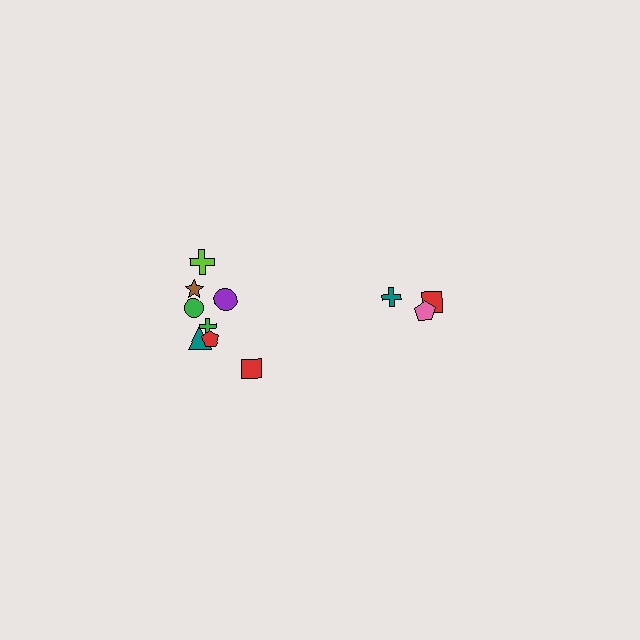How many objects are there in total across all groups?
There are 11 objects.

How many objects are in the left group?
There are 8 objects.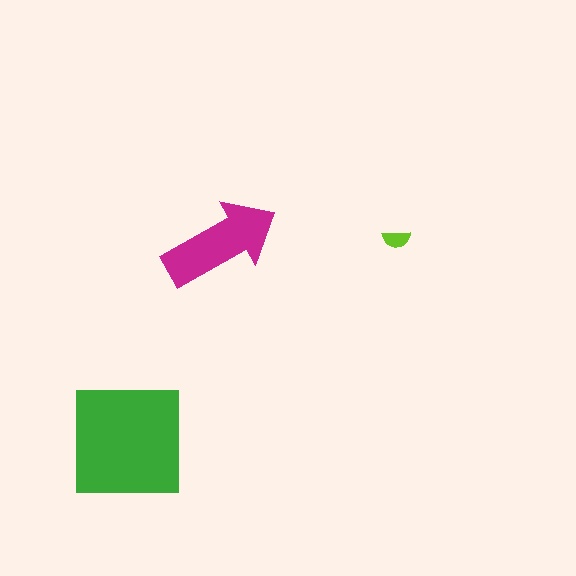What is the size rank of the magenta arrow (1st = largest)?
2nd.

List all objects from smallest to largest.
The lime semicircle, the magenta arrow, the green square.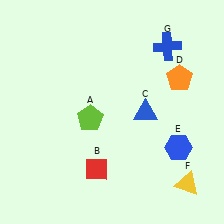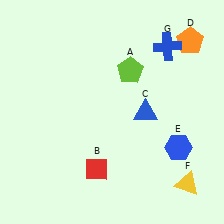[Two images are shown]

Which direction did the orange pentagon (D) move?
The orange pentagon (D) moved up.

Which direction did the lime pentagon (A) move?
The lime pentagon (A) moved up.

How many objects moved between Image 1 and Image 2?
2 objects moved between the two images.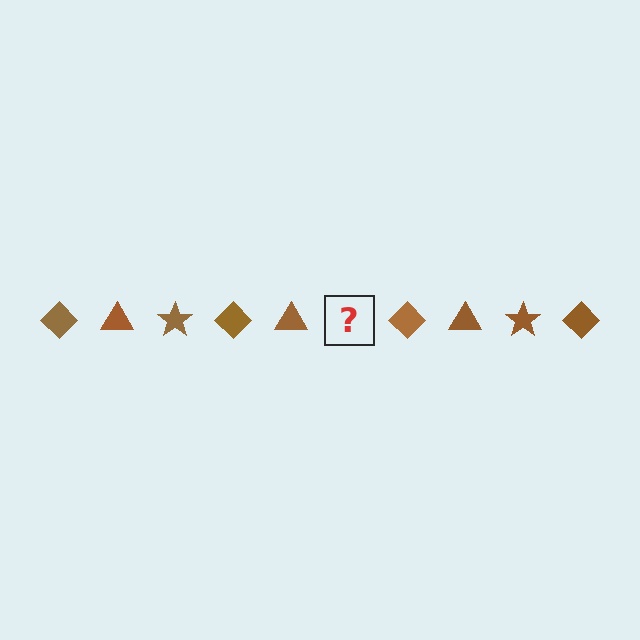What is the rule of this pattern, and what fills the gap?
The rule is that the pattern cycles through diamond, triangle, star shapes in brown. The gap should be filled with a brown star.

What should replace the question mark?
The question mark should be replaced with a brown star.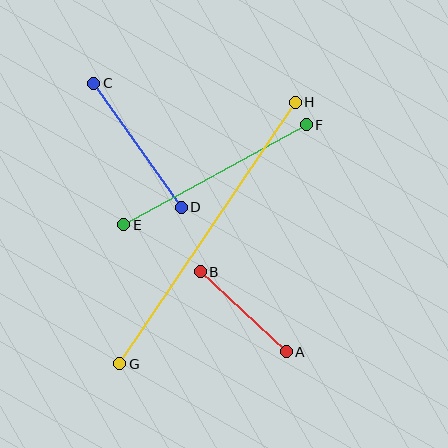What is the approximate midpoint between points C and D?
The midpoint is at approximately (138, 145) pixels.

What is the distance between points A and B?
The distance is approximately 118 pixels.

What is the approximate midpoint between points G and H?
The midpoint is at approximately (207, 233) pixels.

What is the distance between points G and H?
The distance is approximately 315 pixels.